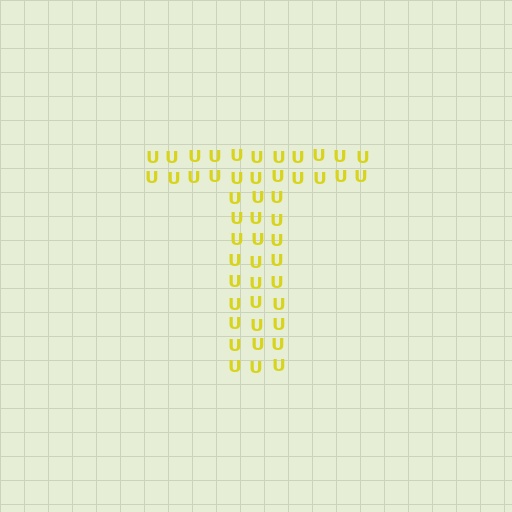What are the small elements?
The small elements are letter U's.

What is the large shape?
The large shape is the letter T.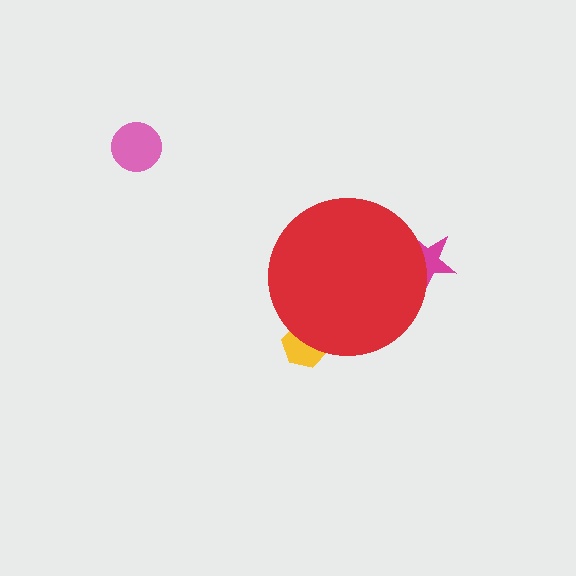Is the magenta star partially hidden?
Yes, the magenta star is partially hidden behind the red circle.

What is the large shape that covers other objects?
A red circle.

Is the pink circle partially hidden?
No, the pink circle is fully visible.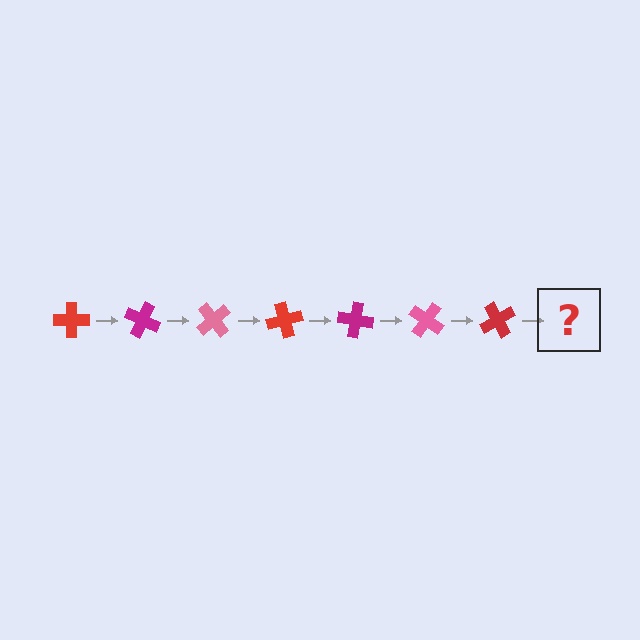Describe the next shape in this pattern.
It should be a magenta cross, rotated 175 degrees from the start.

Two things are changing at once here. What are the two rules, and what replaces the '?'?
The two rules are that it rotates 25 degrees each step and the color cycles through red, magenta, and pink. The '?' should be a magenta cross, rotated 175 degrees from the start.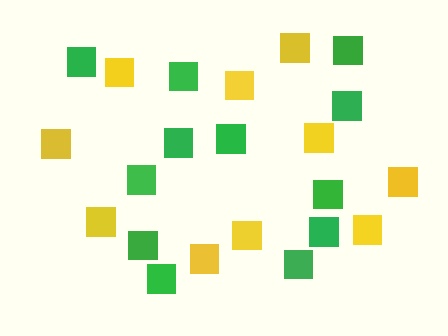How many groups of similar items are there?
There are 2 groups: one group of yellow squares (10) and one group of green squares (12).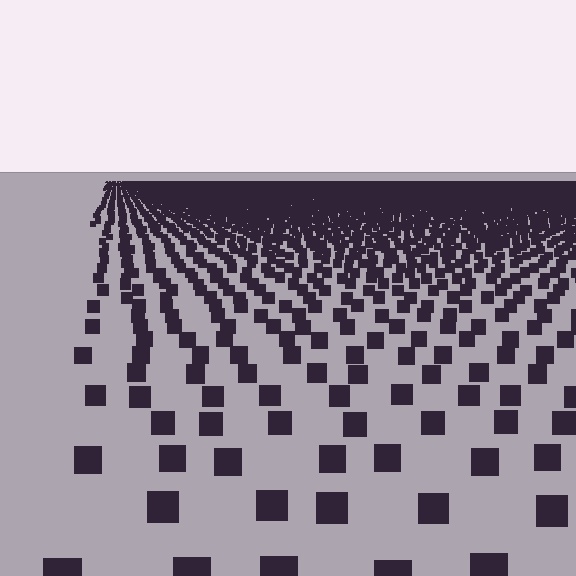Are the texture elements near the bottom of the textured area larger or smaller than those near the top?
Larger. Near the bottom, elements are closer to the viewer and appear at a bigger on-screen size.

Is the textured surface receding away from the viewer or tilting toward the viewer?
The surface is receding away from the viewer. Texture elements get smaller and denser toward the top.